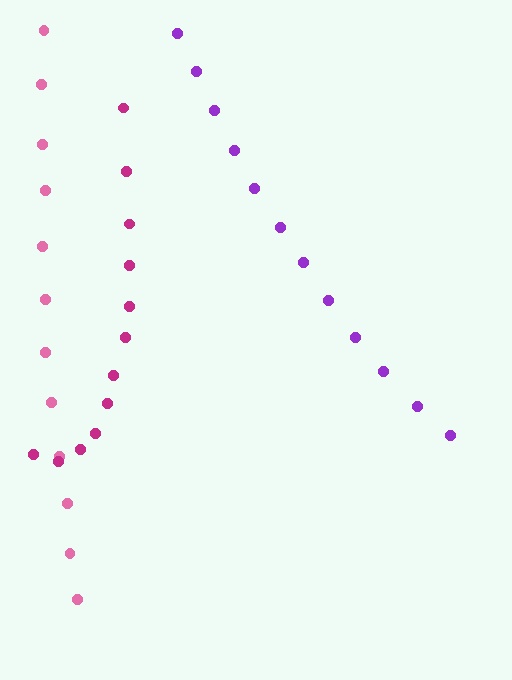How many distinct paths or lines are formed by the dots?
There are 3 distinct paths.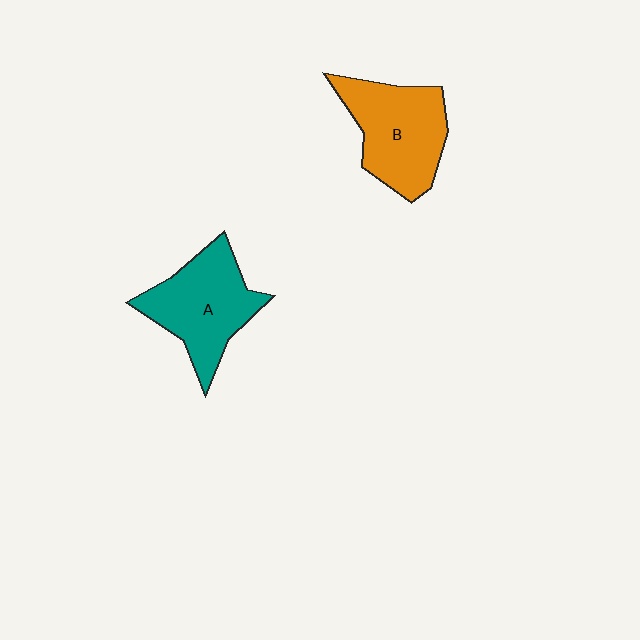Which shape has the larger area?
Shape B (orange).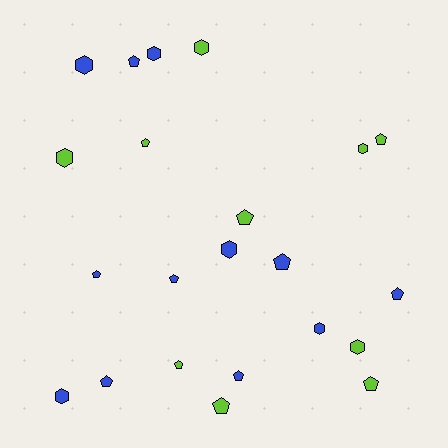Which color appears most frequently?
Blue, with 12 objects.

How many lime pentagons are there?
There are 6 lime pentagons.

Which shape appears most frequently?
Pentagon, with 13 objects.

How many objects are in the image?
There are 22 objects.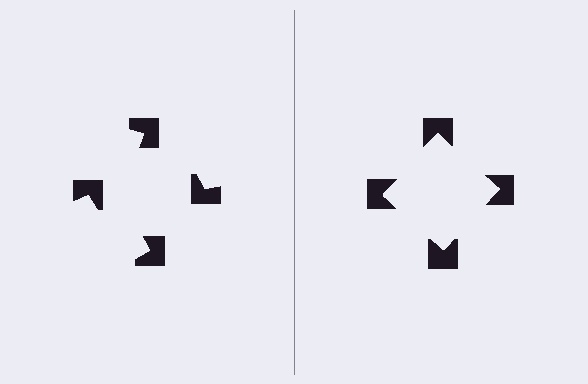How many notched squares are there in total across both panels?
8 — 4 on each side.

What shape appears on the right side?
An illusory square.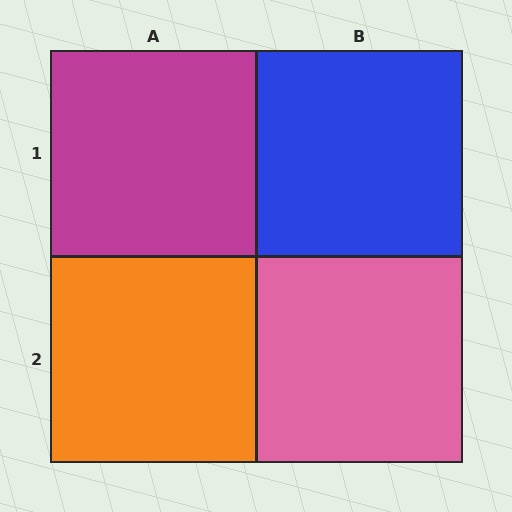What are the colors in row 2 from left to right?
Orange, pink.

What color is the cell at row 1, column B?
Blue.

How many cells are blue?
1 cell is blue.